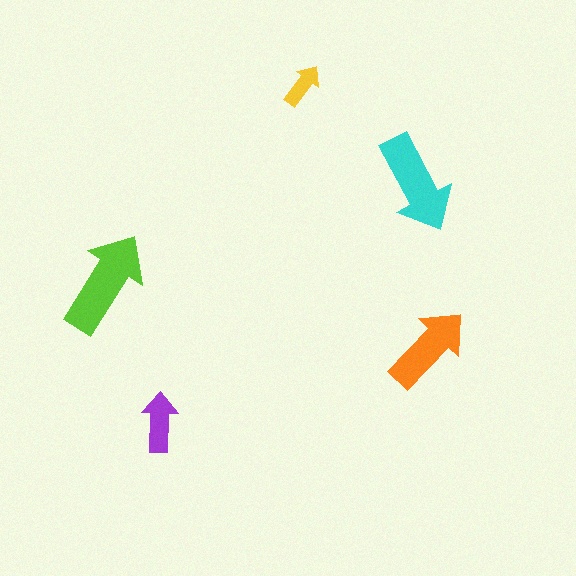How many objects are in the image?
There are 5 objects in the image.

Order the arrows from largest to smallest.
the lime one, the cyan one, the orange one, the purple one, the yellow one.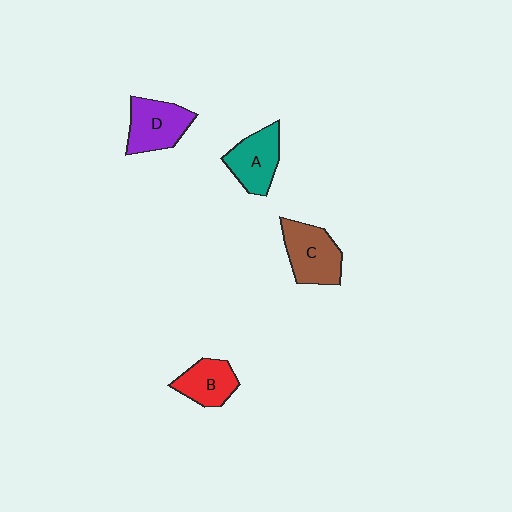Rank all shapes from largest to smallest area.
From largest to smallest: C (brown), D (purple), A (teal), B (red).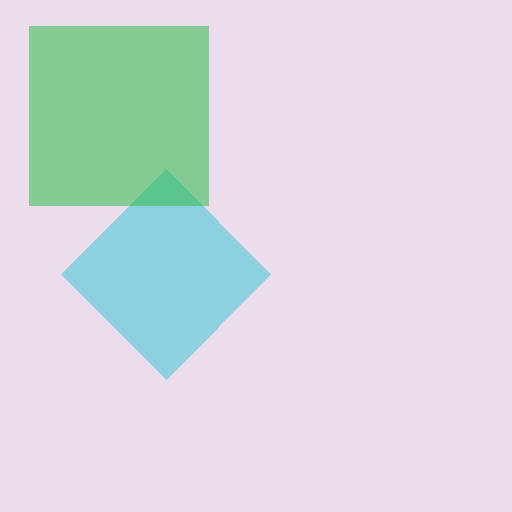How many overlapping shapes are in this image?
There are 2 overlapping shapes in the image.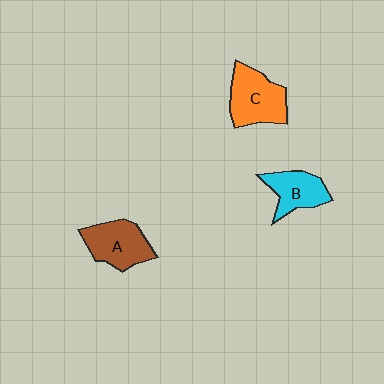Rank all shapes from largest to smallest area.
From largest to smallest: C (orange), A (brown), B (cyan).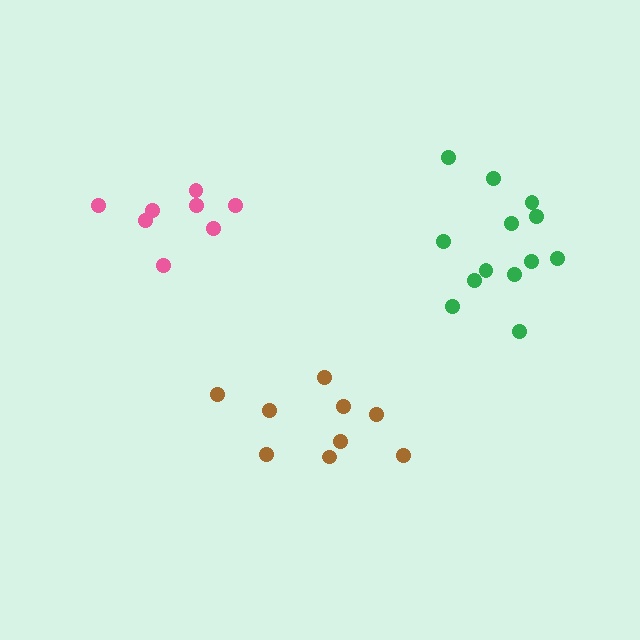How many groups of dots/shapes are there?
There are 3 groups.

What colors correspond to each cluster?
The clusters are colored: pink, green, brown.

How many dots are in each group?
Group 1: 8 dots, Group 2: 13 dots, Group 3: 9 dots (30 total).